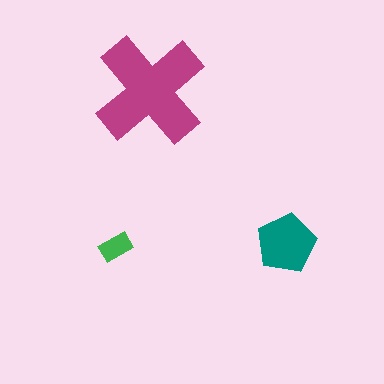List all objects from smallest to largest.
The green rectangle, the teal pentagon, the magenta cross.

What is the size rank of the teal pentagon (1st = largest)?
2nd.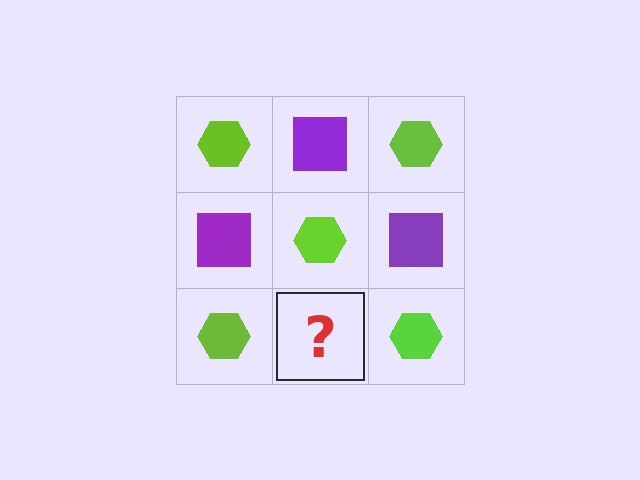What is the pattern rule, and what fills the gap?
The rule is that it alternates lime hexagon and purple square in a checkerboard pattern. The gap should be filled with a purple square.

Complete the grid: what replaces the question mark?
The question mark should be replaced with a purple square.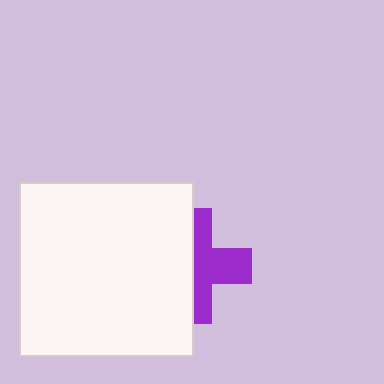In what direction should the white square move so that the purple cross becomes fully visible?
The white square should move left. That is the shortest direction to clear the overlap and leave the purple cross fully visible.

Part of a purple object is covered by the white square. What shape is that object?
It is a cross.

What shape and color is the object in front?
The object in front is a white square.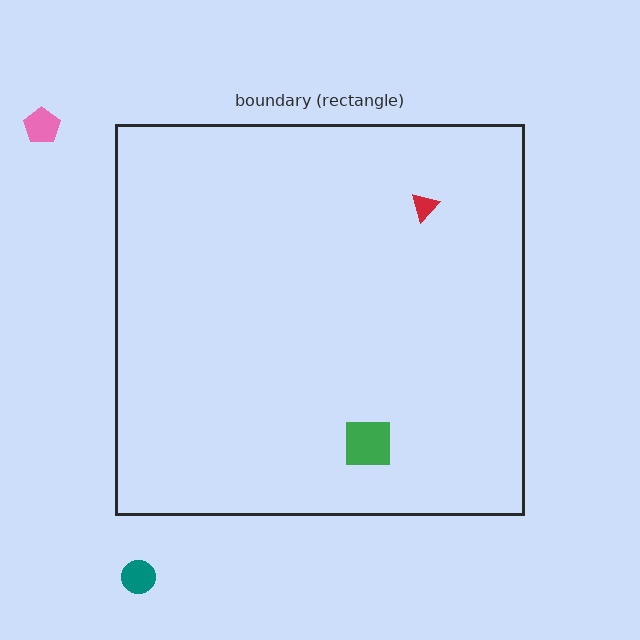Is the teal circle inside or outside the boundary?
Outside.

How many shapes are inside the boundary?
2 inside, 2 outside.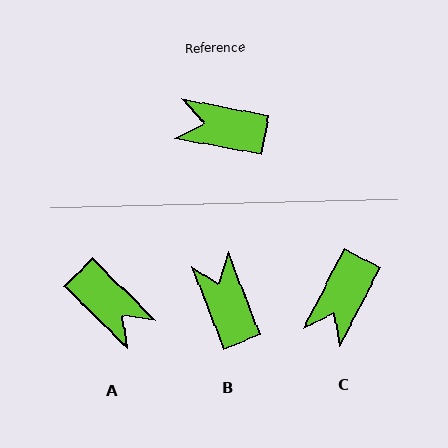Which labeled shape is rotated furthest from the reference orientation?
A, about 146 degrees away.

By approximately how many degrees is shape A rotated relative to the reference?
Approximately 146 degrees counter-clockwise.